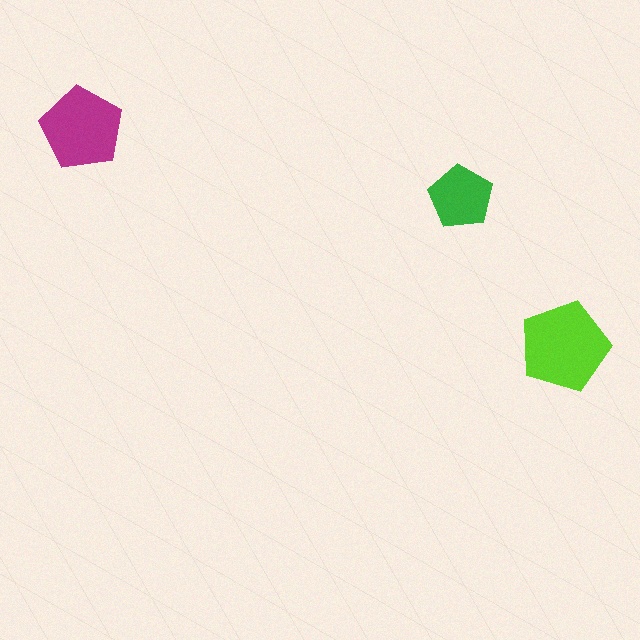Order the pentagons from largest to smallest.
the lime one, the magenta one, the green one.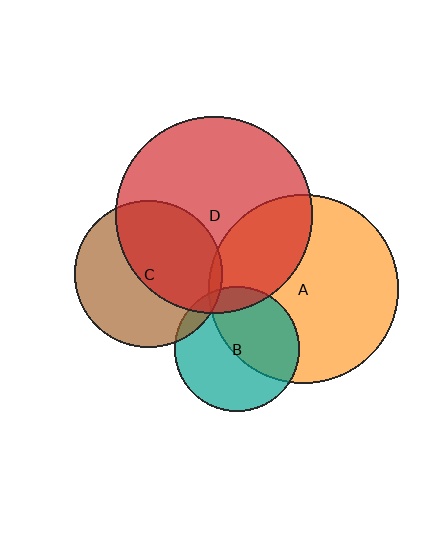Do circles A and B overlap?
Yes.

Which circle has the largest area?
Circle D (red).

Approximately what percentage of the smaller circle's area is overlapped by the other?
Approximately 45%.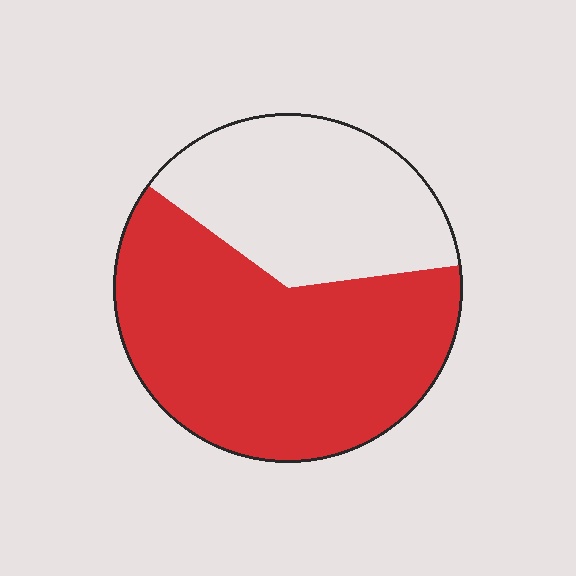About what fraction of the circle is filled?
About five eighths (5/8).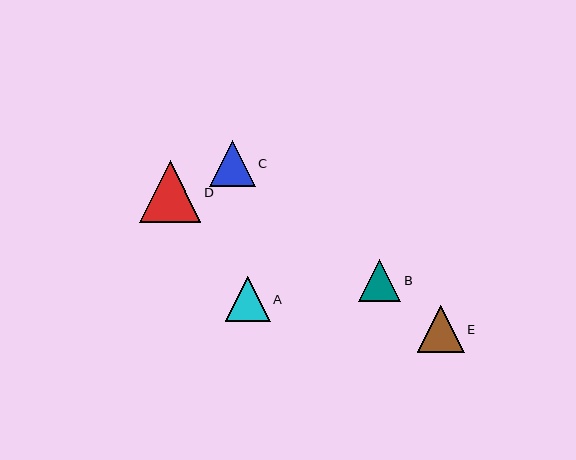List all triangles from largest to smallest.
From largest to smallest: D, E, C, A, B.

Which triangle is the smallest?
Triangle B is the smallest with a size of approximately 42 pixels.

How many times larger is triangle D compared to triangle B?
Triangle D is approximately 1.5 times the size of triangle B.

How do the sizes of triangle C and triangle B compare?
Triangle C and triangle B are approximately the same size.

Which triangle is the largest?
Triangle D is the largest with a size of approximately 61 pixels.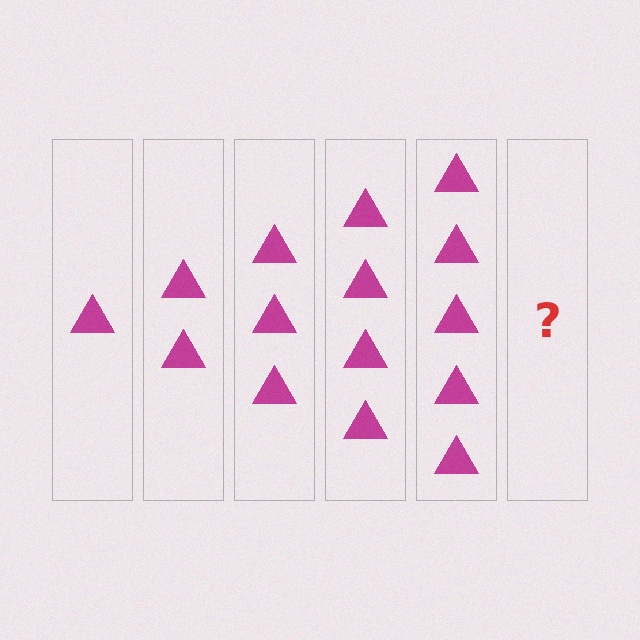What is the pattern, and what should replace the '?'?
The pattern is that each step adds one more triangle. The '?' should be 6 triangles.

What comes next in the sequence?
The next element should be 6 triangles.